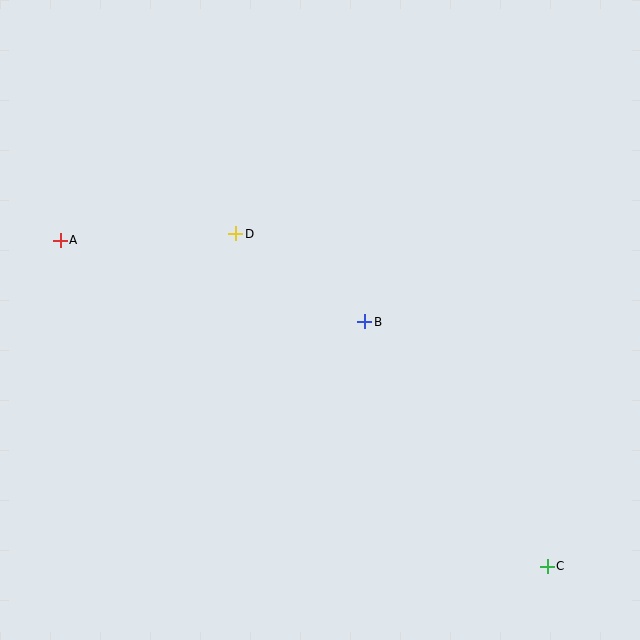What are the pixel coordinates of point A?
Point A is at (60, 240).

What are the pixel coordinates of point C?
Point C is at (547, 566).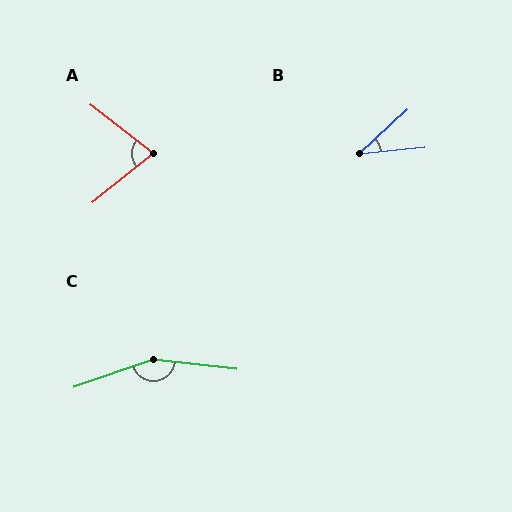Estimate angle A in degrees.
Approximately 77 degrees.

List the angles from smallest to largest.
B (38°), A (77°), C (154°).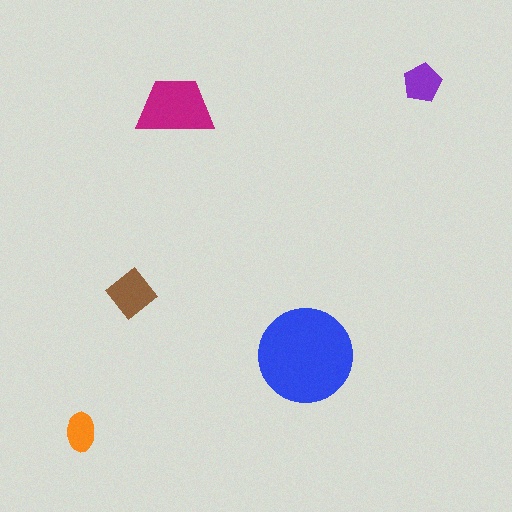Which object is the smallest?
The orange ellipse.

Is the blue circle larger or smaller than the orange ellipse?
Larger.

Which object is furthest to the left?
The orange ellipse is leftmost.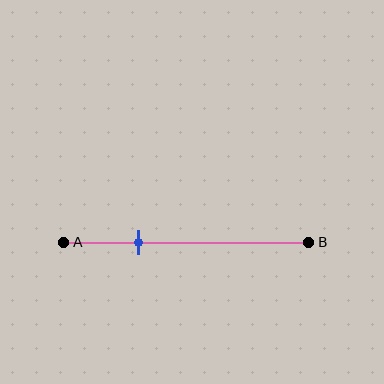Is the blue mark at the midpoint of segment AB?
No, the mark is at about 30% from A, not at the 50% midpoint.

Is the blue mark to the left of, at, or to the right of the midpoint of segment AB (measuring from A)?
The blue mark is to the left of the midpoint of segment AB.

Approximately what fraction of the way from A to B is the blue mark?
The blue mark is approximately 30% of the way from A to B.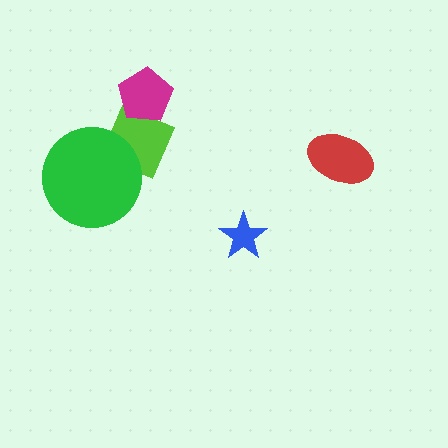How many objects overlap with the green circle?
1 object overlaps with the green circle.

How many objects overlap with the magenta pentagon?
1 object overlaps with the magenta pentagon.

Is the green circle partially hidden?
No, no other shape covers it.